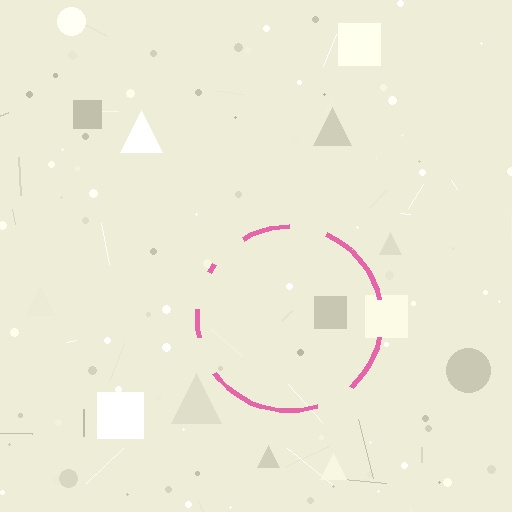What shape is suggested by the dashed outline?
The dashed outline suggests a circle.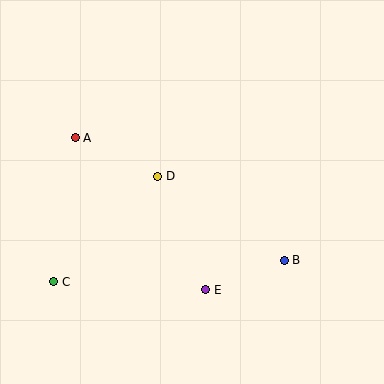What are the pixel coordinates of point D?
Point D is at (158, 176).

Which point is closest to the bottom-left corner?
Point C is closest to the bottom-left corner.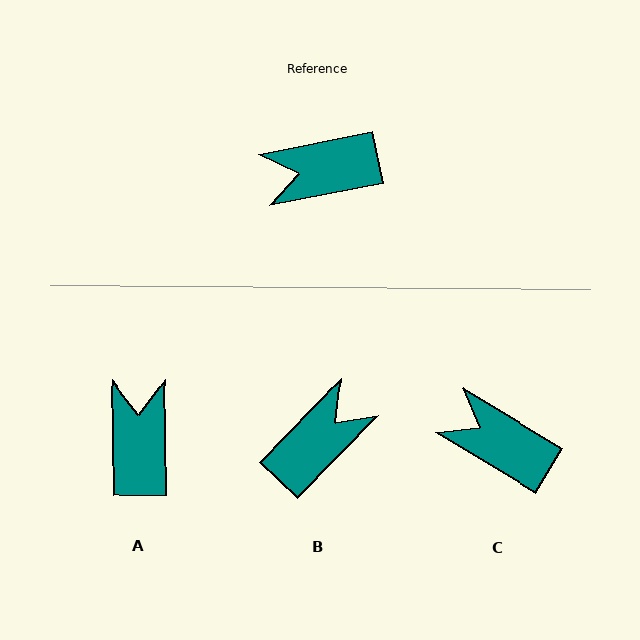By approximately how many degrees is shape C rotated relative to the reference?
Approximately 42 degrees clockwise.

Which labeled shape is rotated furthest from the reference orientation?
B, about 146 degrees away.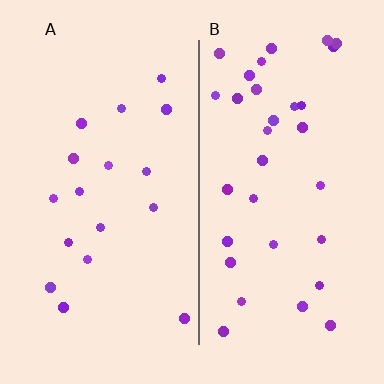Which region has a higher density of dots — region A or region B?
B (the right).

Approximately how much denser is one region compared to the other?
Approximately 1.9× — region B over region A.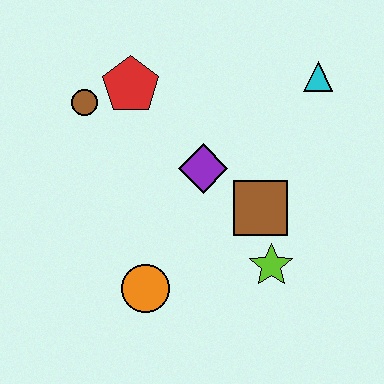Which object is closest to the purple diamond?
The brown square is closest to the purple diamond.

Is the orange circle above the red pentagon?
No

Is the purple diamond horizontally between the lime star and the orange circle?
Yes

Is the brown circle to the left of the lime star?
Yes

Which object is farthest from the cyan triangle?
The orange circle is farthest from the cyan triangle.